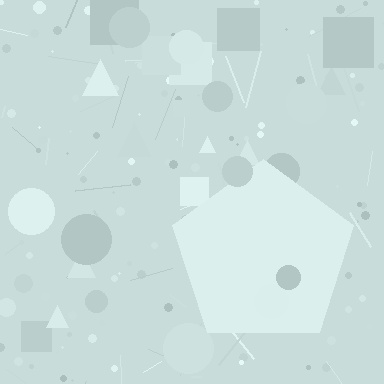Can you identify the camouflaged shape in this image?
The camouflaged shape is a pentagon.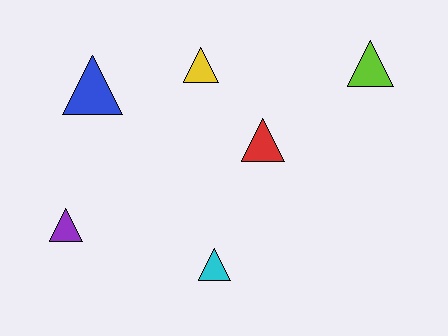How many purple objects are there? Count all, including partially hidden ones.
There is 1 purple object.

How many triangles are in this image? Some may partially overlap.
There are 6 triangles.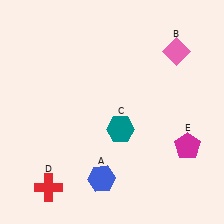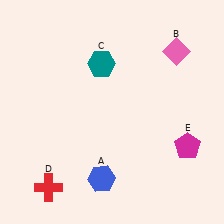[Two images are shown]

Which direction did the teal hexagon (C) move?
The teal hexagon (C) moved up.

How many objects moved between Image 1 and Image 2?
1 object moved between the two images.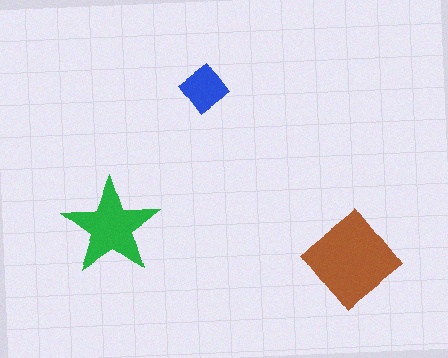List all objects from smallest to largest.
The blue diamond, the green star, the brown diamond.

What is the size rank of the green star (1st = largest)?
2nd.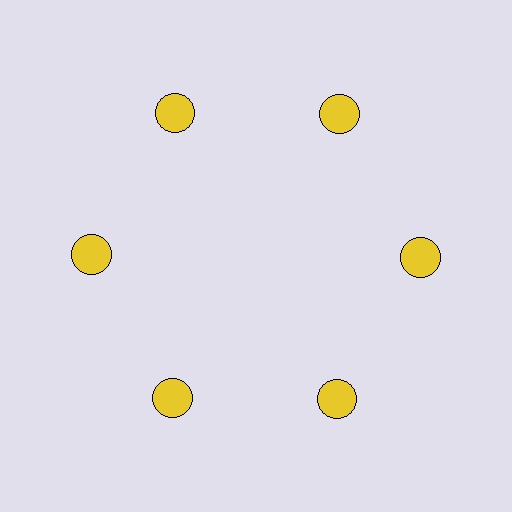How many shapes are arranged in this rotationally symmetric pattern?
There are 6 shapes, arranged in 6 groups of 1.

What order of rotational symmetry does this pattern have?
This pattern has 6-fold rotational symmetry.